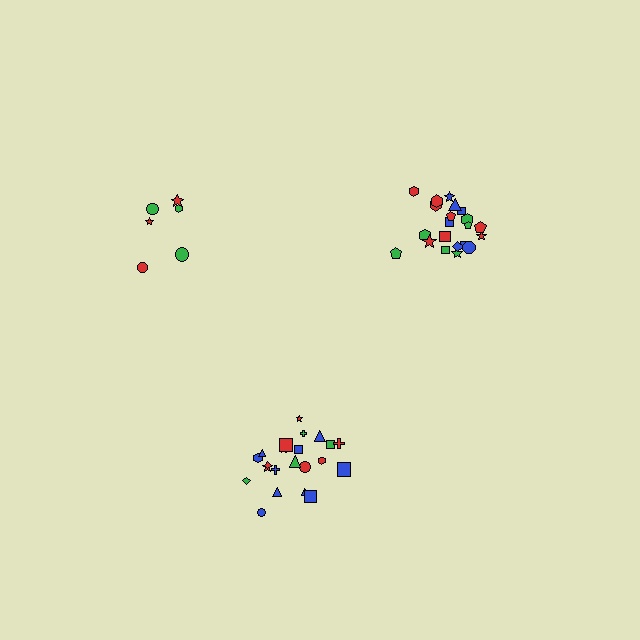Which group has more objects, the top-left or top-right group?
The top-right group.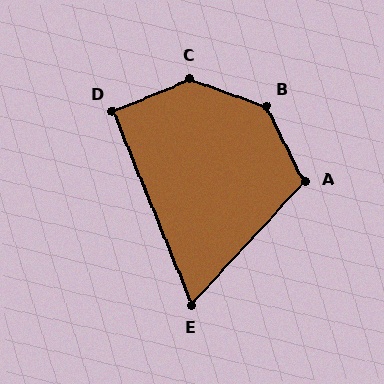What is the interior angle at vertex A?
Approximately 110 degrees (obtuse).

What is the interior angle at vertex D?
Approximately 91 degrees (approximately right).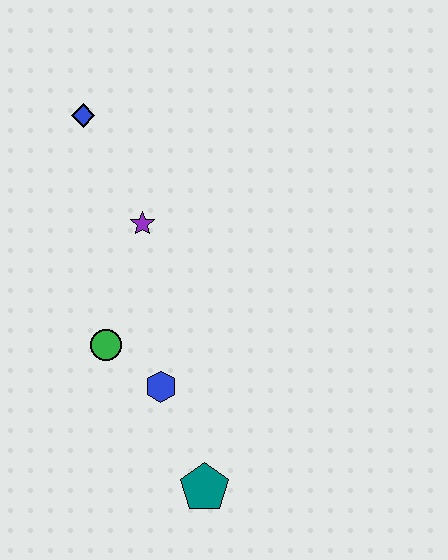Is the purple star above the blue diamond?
No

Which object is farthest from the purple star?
The teal pentagon is farthest from the purple star.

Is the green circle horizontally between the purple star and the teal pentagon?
No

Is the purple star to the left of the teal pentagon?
Yes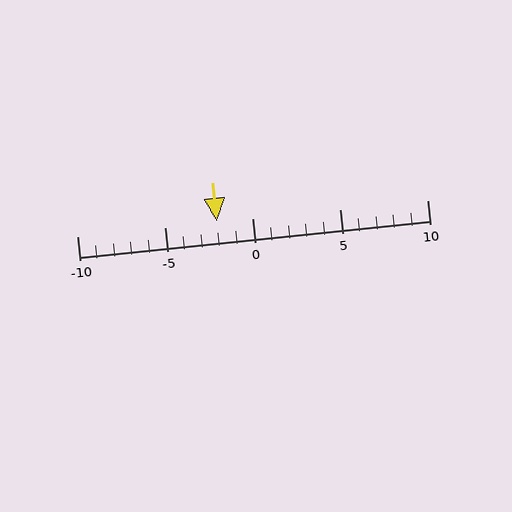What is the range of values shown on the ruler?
The ruler shows values from -10 to 10.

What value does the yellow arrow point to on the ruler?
The yellow arrow points to approximately -2.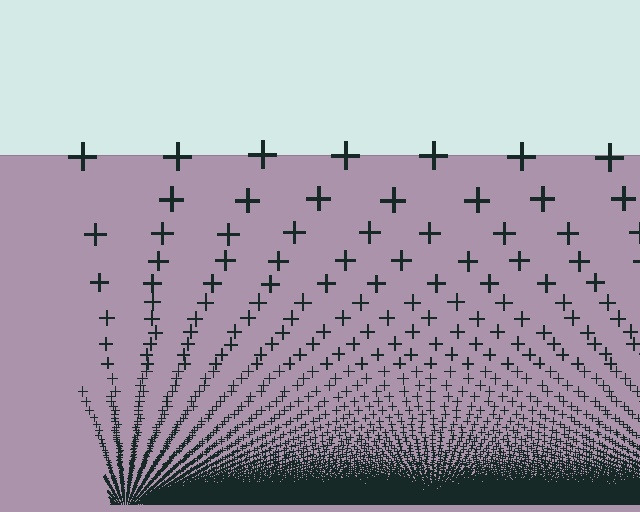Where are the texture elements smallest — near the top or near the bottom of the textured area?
Near the bottom.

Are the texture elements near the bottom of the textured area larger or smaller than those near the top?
Smaller. The gradient is inverted — elements near the bottom are smaller and denser.